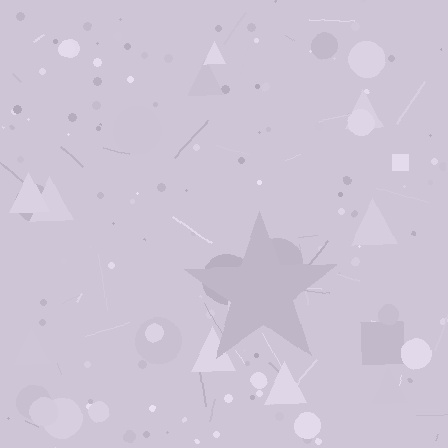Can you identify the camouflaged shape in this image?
The camouflaged shape is a star.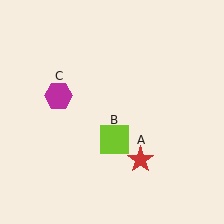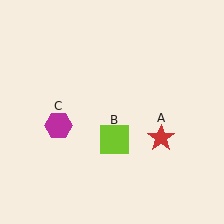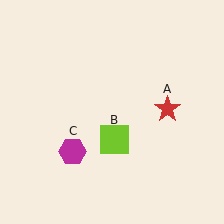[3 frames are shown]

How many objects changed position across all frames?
2 objects changed position: red star (object A), magenta hexagon (object C).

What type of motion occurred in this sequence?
The red star (object A), magenta hexagon (object C) rotated counterclockwise around the center of the scene.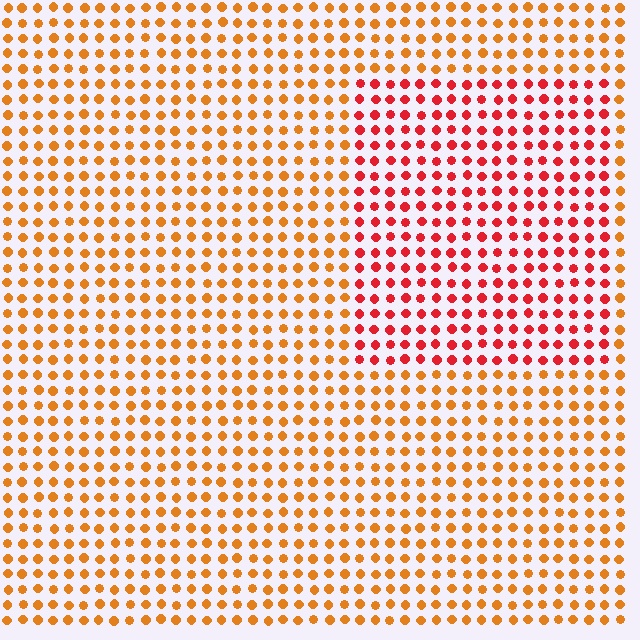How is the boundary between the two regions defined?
The boundary is defined purely by a slight shift in hue (about 35 degrees). Spacing, size, and orientation are identical on both sides.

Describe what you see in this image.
The image is filled with small orange elements in a uniform arrangement. A rectangle-shaped region is visible where the elements are tinted to a slightly different hue, forming a subtle color boundary.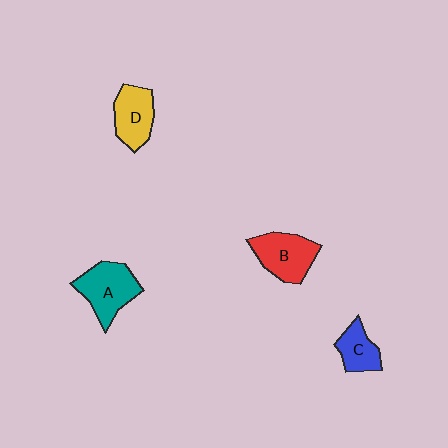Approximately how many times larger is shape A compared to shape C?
Approximately 1.7 times.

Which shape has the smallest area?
Shape C (blue).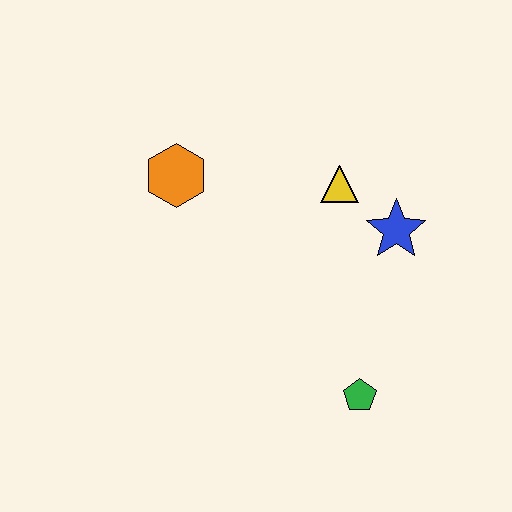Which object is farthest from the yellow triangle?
The green pentagon is farthest from the yellow triangle.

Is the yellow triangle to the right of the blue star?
No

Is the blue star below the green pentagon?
No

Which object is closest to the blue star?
The yellow triangle is closest to the blue star.